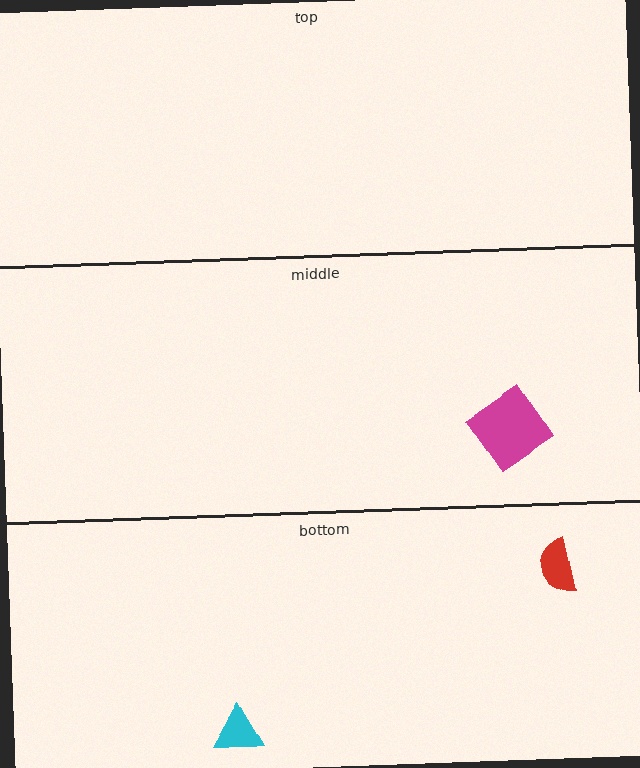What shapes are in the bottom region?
The red semicircle, the cyan triangle.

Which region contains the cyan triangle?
The bottom region.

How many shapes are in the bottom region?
2.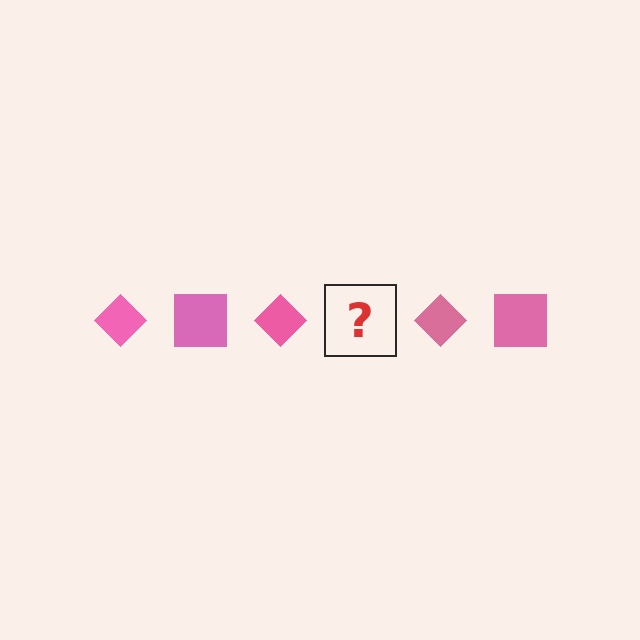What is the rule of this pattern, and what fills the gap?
The rule is that the pattern cycles through diamond, square shapes in pink. The gap should be filled with a pink square.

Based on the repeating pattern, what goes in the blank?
The blank should be a pink square.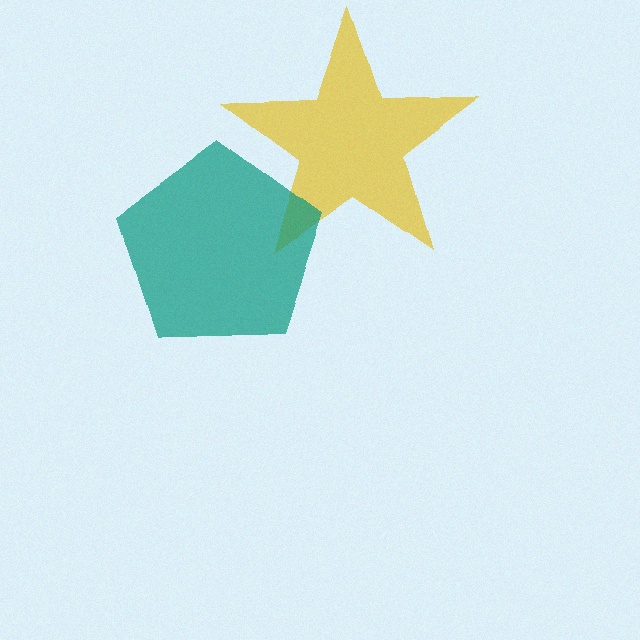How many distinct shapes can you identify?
There are 2 distinct shapes: a yellow star, a teal pentagon.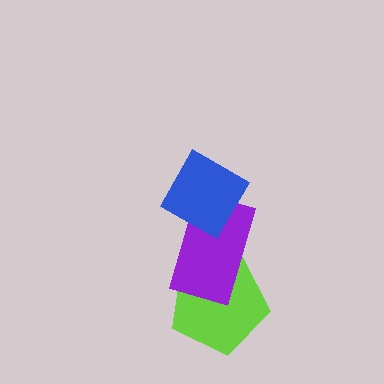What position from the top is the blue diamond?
The blue diamond is 1st from the top.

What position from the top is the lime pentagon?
The lime pentagon is 3rd from the top.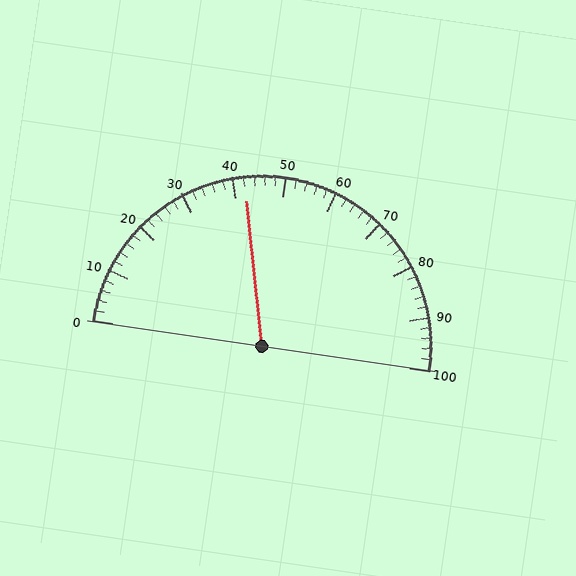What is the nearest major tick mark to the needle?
The nearest major tick mark is 40.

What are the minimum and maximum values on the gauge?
The gauge ranges from 0 to 100.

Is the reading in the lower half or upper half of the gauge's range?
The reading is in the lower half of the range (0 to 100).